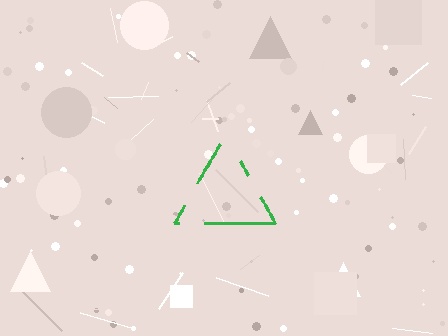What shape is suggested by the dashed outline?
The dashed outline suggests a triangle.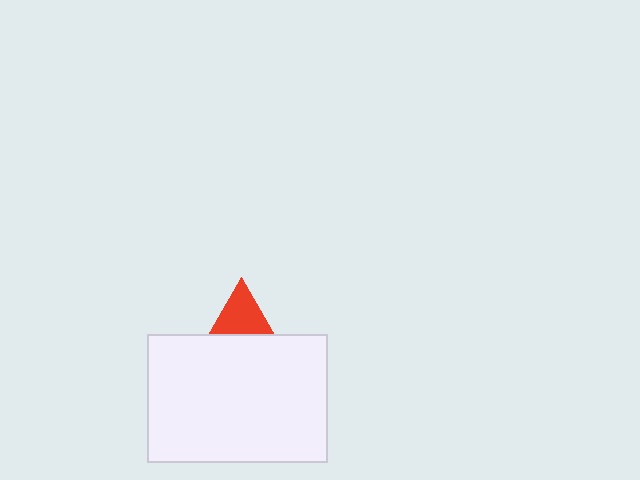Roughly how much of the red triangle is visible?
About half of it is visible (roughly 49%).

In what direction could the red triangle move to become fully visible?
The red triangle could move up. That would shift it out from behind the white rectangle entirely.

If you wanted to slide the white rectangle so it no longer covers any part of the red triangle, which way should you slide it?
Slide it down — that is the most direct way to separate the two shapes.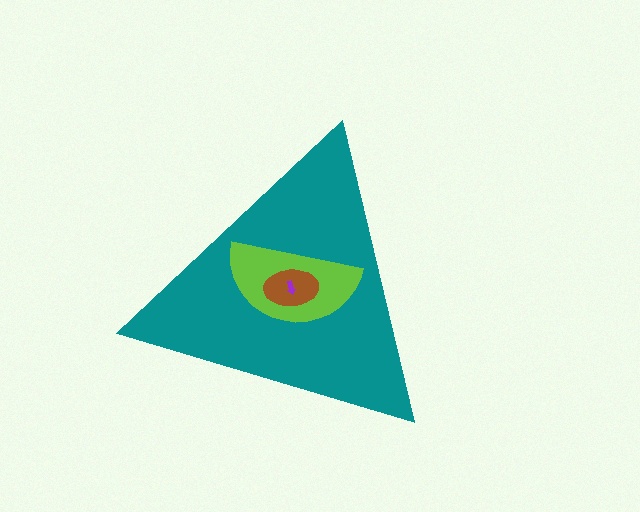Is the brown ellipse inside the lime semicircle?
Yes.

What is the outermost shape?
The teal triangle.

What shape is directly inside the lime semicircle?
The brown ellipse.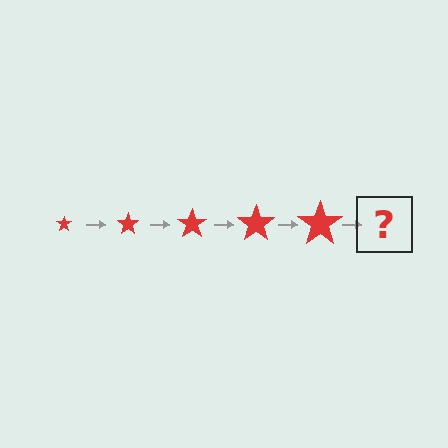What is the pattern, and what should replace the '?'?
The pattern is that the star gets progressively larger each step. The '?' should be a red star, larger than the previous one.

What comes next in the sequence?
The next element should be a red star, larger than the previous one.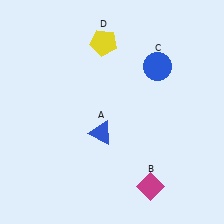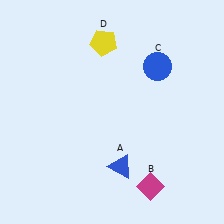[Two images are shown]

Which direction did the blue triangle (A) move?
The blue triangle (A) moved down.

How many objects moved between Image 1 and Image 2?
1 object moved between the two images.